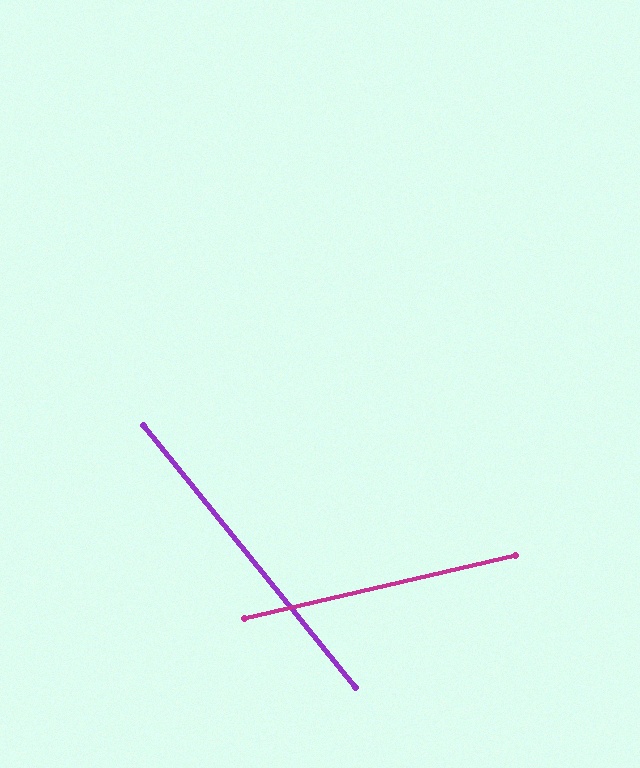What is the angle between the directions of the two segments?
Approximately 64 degrees.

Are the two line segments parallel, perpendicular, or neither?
Neither parallel nor perpendicular — they differ by about 64°.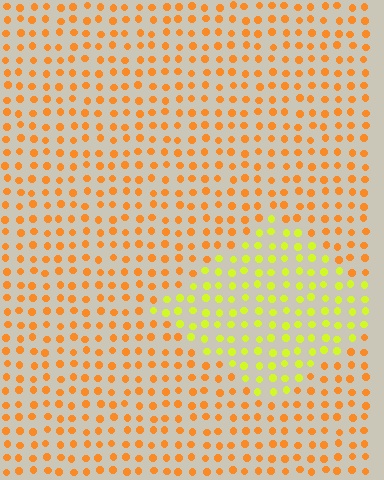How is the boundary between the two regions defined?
The boundary is defined purely by a slight shift in hue (about 43 degrees). Spacing, size, and orientation are identical on both sides.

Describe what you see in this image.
The image is filled with small orange elements in a uniform arrangement. A diamond-shaped region is visible where the elements are tinted to a slightly different hue, forming a subtle color boundary.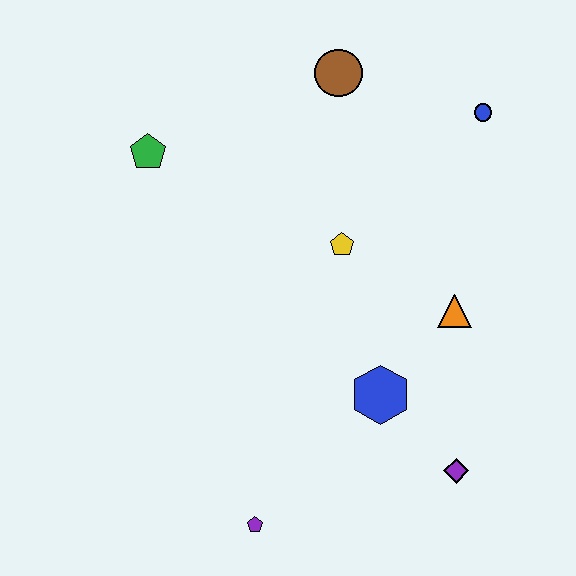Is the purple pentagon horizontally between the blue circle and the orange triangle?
No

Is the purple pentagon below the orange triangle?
Yes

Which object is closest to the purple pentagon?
The blue hexagon is closest to the purple pentagon.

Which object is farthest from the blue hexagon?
The green pentagon is farthest from the blue hexagon.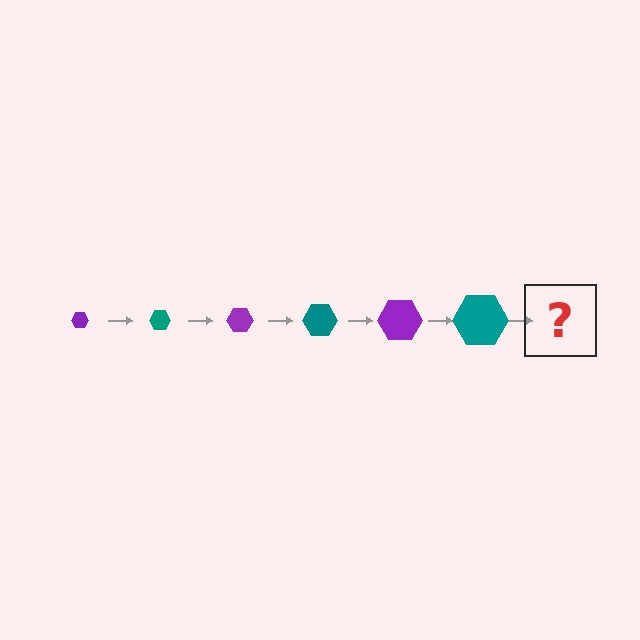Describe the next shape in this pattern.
It should be a purple hexagon, larger than the previous one.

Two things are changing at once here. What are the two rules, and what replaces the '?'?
The two rules are that the hexagon grows larger each step and the color cycles through purple and teal. The '?' should be a purple hexagon, larger than the previous one.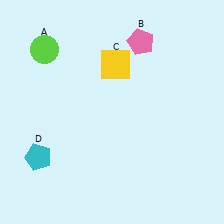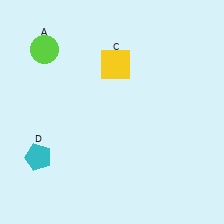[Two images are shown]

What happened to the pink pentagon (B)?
The pink pentagon (B) was removed in Image 2. It was in the top-right area of Image 1.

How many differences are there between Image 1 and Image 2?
There is 1 difference between the two images.